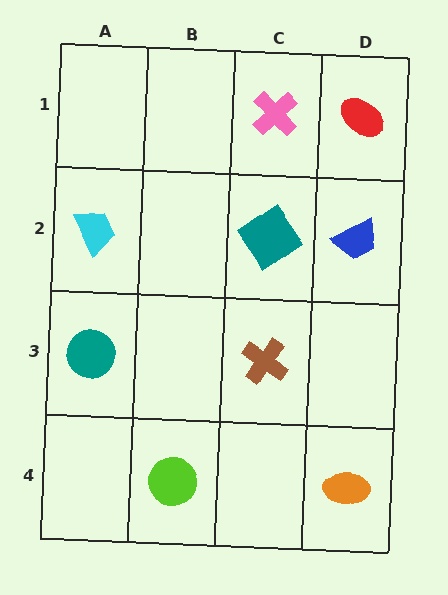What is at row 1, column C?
A pink cross.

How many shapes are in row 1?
2 shapes.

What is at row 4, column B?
A lime circle.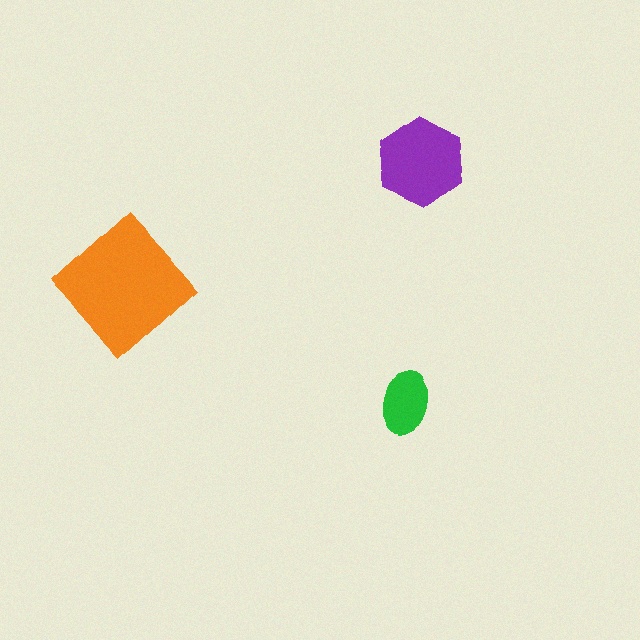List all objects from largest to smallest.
The orange diamond, the purple hexagon, the green ellipse.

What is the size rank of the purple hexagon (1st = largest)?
2nd.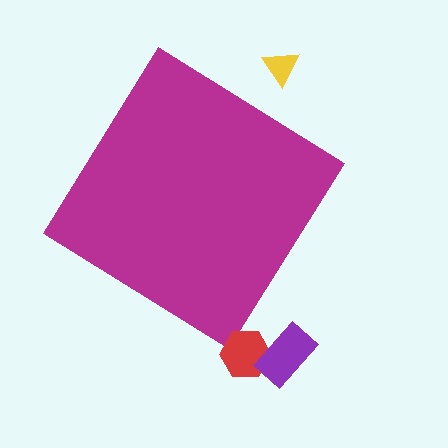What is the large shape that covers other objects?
A magenta diamond.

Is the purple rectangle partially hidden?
No, the purple rectangle is fully visible.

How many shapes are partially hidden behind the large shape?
0 shapes are partially hidden.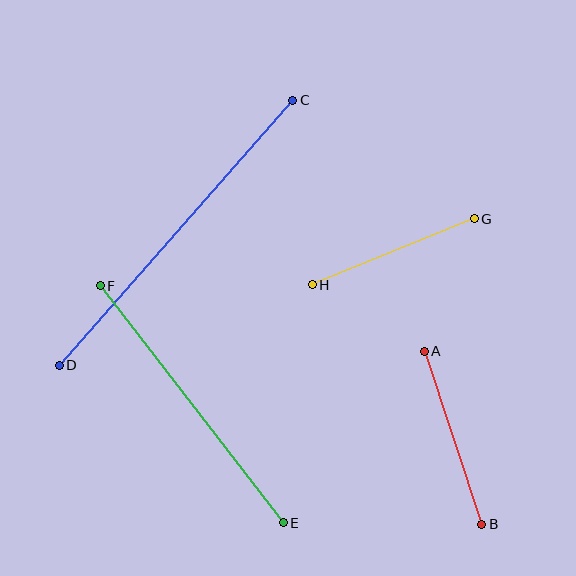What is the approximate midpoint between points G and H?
The midpoint is at approximately (393, 252) pixels.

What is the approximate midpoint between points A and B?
The midpoint is at approximately (453, 438) pixels.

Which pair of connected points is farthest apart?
Points C and D are farthest apart.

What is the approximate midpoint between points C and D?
The midpoint is at approximately (176, 233) pixels.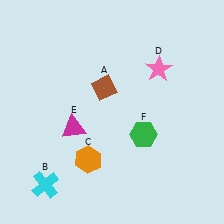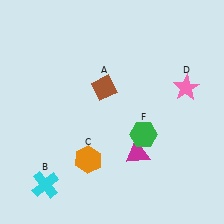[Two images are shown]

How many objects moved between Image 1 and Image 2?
2 objects moved between the two images.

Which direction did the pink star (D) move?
The pink star (D) moved right.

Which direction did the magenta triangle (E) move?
The magenta triangle (E) moved right.